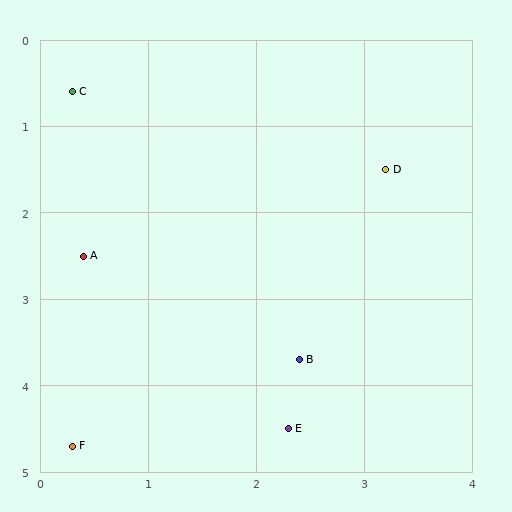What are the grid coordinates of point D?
Point D is at approximately (3.2, 1.5).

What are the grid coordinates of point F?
Point F is at approximately (0.3, 4.7).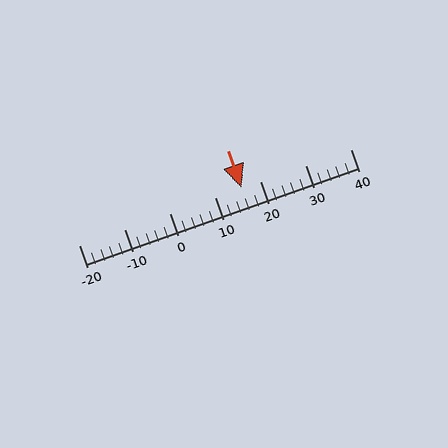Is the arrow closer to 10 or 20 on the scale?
The arrow is closer to 20.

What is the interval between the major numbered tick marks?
The major tick marks are spaced 10 units apart.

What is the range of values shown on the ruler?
The ruler shows values from -20 to 40.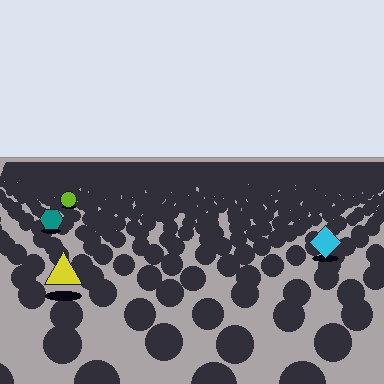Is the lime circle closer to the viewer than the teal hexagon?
No. The teal hexagon is closer — you can tell from the texture gradient: the ground texture is coarser near it.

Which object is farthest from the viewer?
The lime circle is farthest from the viewer. It appears smaller and the ground texture around it is denser.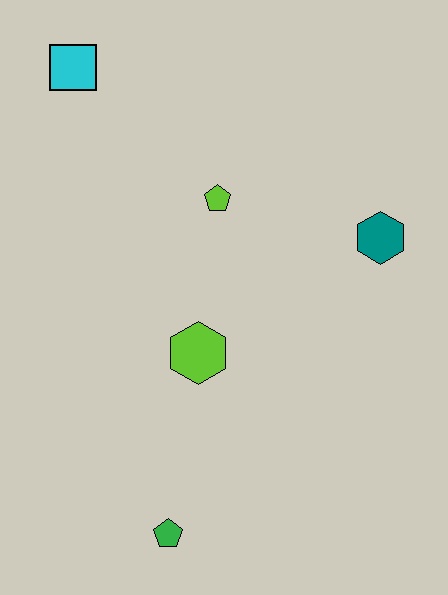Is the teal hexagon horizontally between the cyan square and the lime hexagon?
No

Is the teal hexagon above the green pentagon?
Yes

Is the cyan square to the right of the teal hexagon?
No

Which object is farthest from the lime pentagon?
The green pentagon is farthest from the lime pentagon.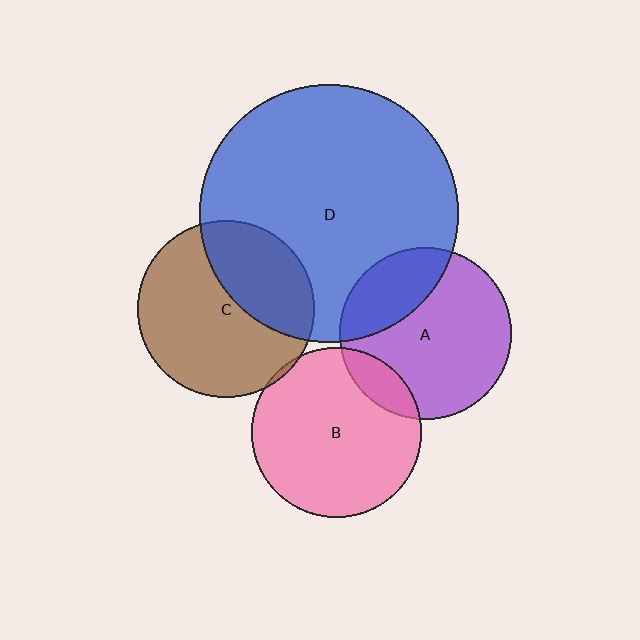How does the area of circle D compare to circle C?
Approximately 2.1 times.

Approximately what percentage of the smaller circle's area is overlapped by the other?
Approximately 25%.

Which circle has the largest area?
Circle D (blue).